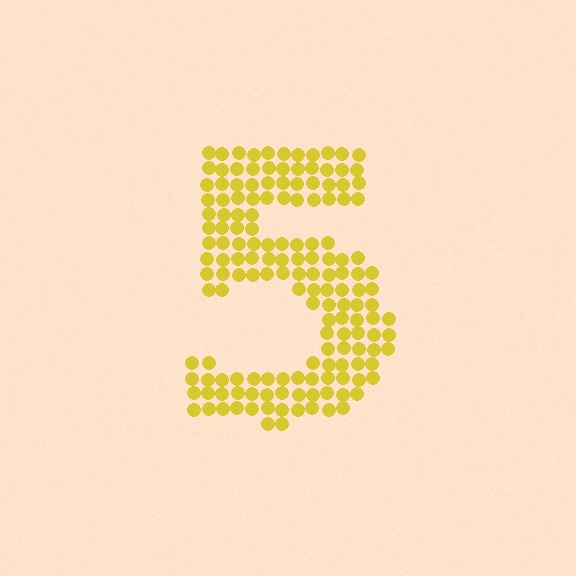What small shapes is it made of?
It is made of small circles.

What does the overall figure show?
The overall figure shows the digit 5.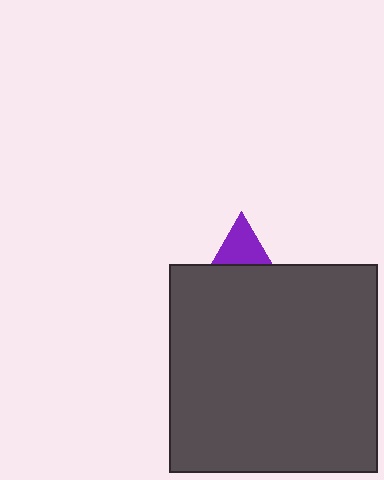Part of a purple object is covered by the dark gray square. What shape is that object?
It is a triangle.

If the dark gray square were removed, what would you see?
You would see the complete purple triangle.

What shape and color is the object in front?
The object in front is a dark gray square.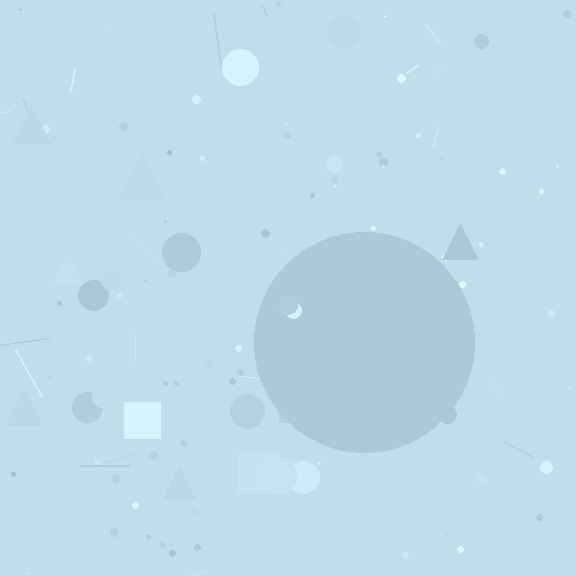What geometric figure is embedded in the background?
A circle is embedded in the background.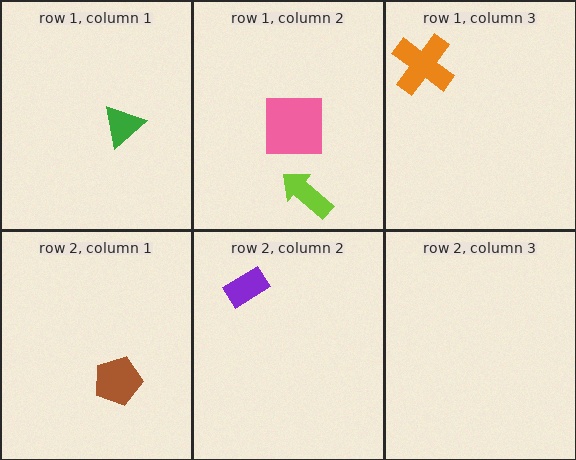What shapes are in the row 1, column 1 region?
The green triangle.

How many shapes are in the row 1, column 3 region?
1.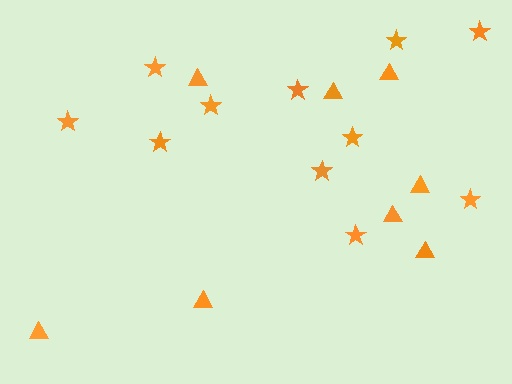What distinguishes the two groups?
There are 2 groups: one group of triangles (8) and one group of stars (11).